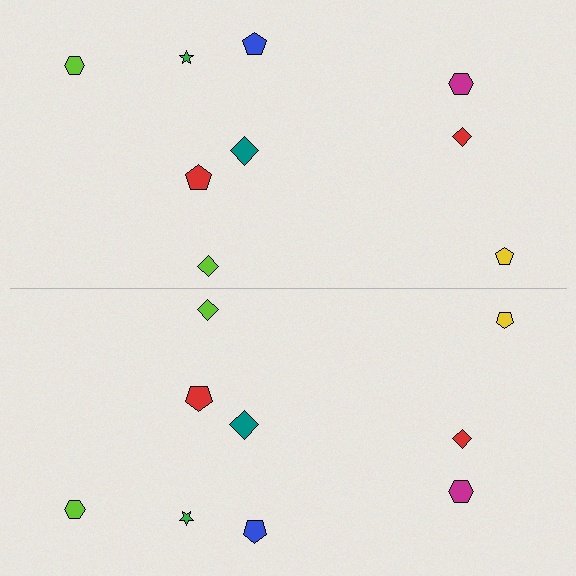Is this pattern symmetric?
Yes, this pattern has bilateral (reflection) symmetry.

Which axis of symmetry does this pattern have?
The pattern has a horizontal axis of symmetry running through the center of the image.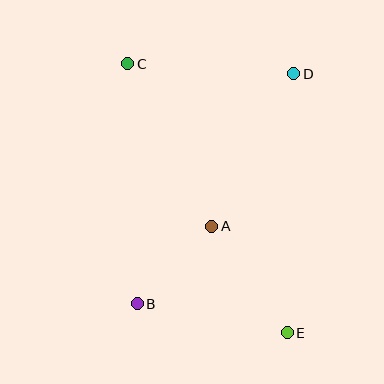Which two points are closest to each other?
Points A and B are closest to each other.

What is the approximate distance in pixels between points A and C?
The distance between A and C is approximately 183 pixels.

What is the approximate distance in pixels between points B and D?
The distance between B and D is approximately 278 pixels.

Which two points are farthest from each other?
Points C and E are farthest from each other.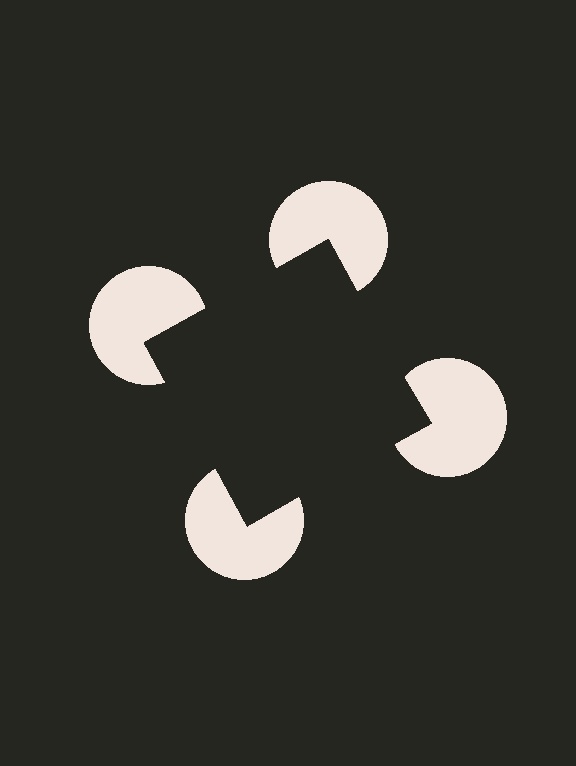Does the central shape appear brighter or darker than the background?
It typically appears slightly darker than the background, even though no actual brightness change is drawn.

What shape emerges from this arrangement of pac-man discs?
An illusory square — its edges are inferred from the aligned wedge cuts in the pac-man discs, not physically drawn.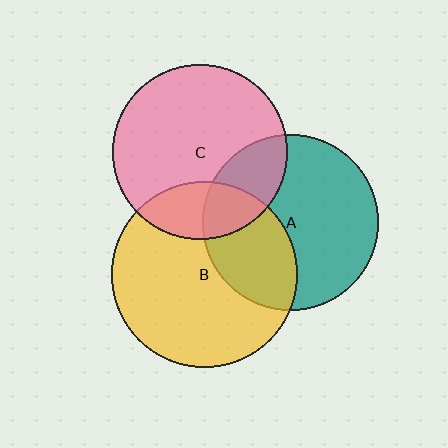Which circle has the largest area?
Circle B (yellow).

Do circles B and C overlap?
Yes.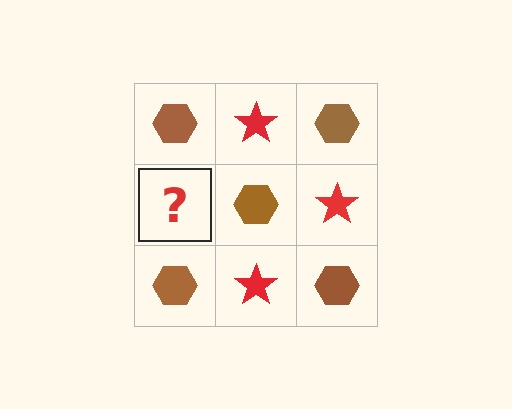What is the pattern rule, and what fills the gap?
The rule is that it alternates brown hexagon and red star in a checkerboard pattern. The gap should be filled with a red star.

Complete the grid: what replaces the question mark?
The question mark should be replaced with a red star.